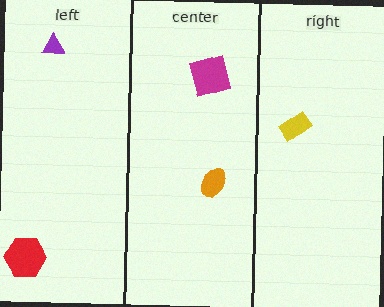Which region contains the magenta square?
The center region.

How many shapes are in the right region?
1.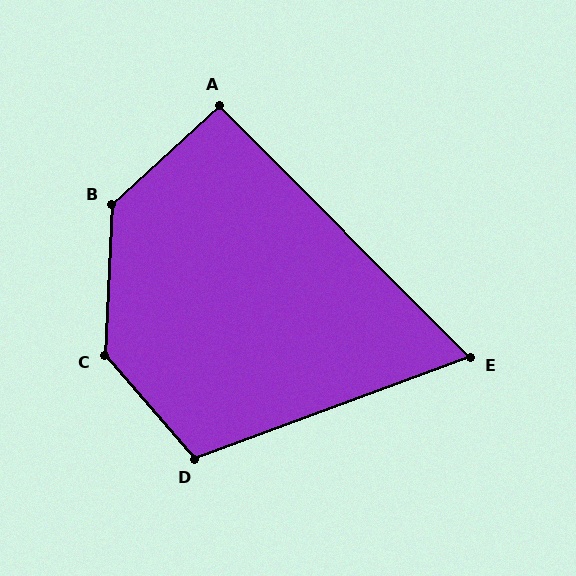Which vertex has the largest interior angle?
C, at approximately 137 degrees.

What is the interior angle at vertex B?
Approximately 135 degrees (obtuse).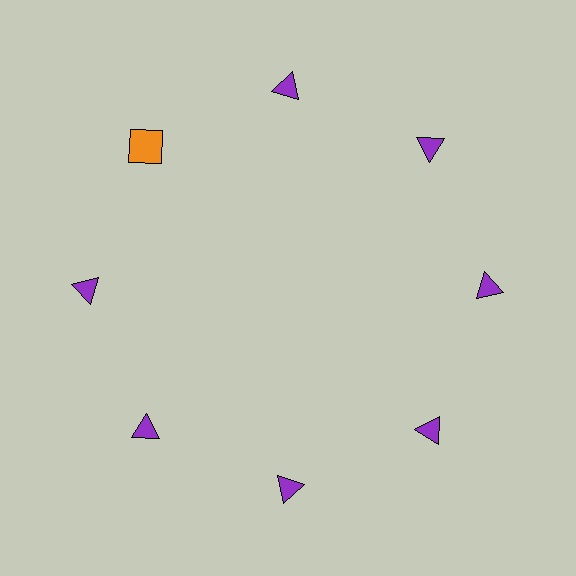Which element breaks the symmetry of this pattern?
The orange square at roughly the 10 o'clock position breaks the symmetry. All other shapes are purple triangles.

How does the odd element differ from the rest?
It differs in both color (orange instead of purple) and shape (square instead of triangle).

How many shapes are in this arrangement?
There are 8 shapes arranged in a ring pattern.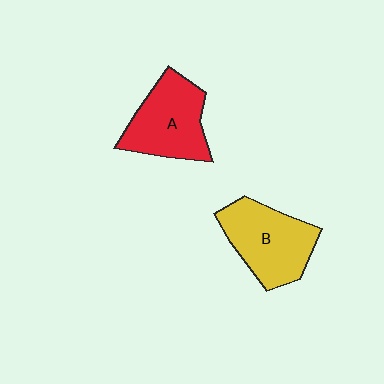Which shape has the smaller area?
Shape A (red).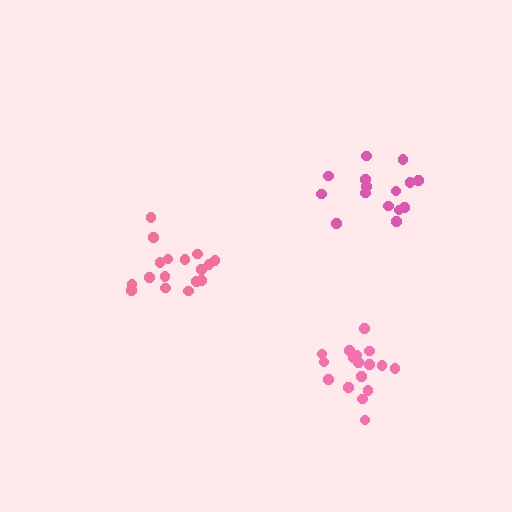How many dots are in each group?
Group 1: 15 dots, Group 2: 17 dots, Group 3: 17 dots (49 total).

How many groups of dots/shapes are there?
There are 3 groups.